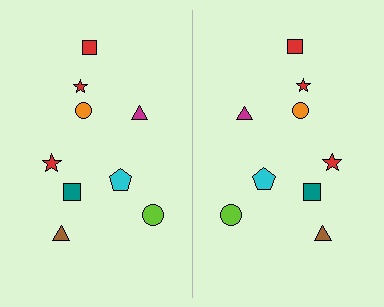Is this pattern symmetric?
Yes, this pattern has bilateral (reflection) symmetry.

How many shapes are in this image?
There are 18 shapes in this image.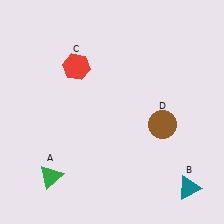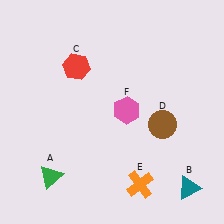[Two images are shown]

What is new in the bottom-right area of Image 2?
An orange cross (E) was added in the bottom-right area of Image 2.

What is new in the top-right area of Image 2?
A pink hexagon (F) was added in the top-right area of Image 2.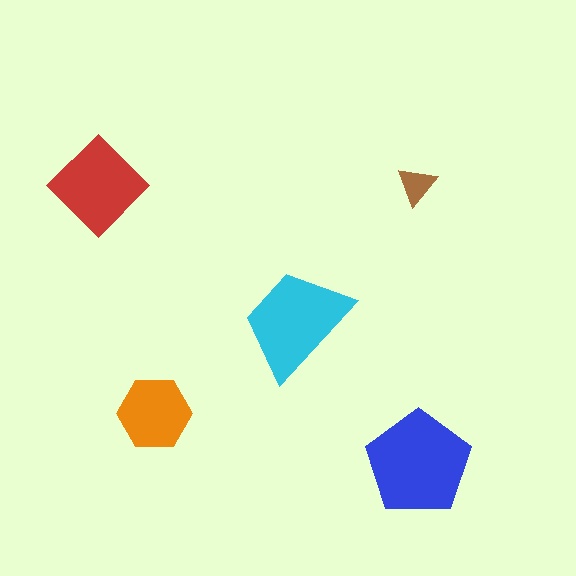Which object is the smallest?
The brown triangle.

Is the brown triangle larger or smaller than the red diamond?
Smaller.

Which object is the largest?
The blue pentagon.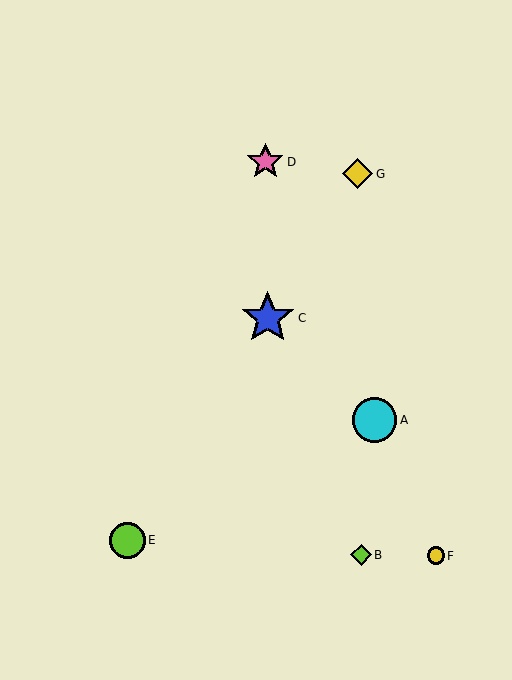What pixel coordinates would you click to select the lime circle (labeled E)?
Click at (127, 540) to select the lime circle E.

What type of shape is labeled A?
Shape A is a cyan circle.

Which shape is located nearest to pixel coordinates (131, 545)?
The lime circle (labeled E) at (127, 540) is nearest to that location.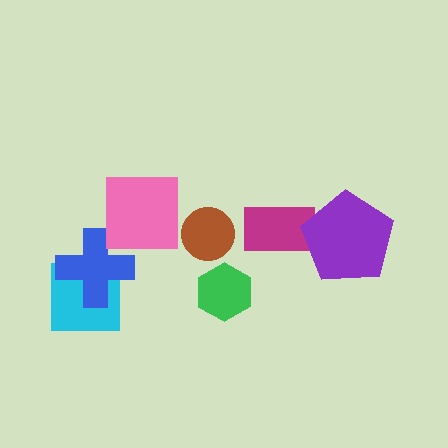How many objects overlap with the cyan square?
1 object overlaps with the cyan square.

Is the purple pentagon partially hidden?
No, no other shape covers it.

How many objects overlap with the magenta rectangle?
1 object overlaps with the magenta rectangle.